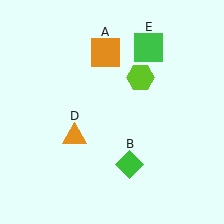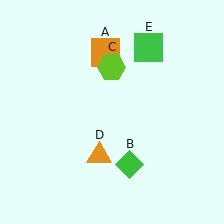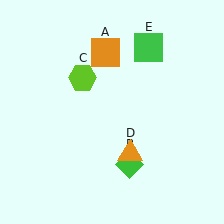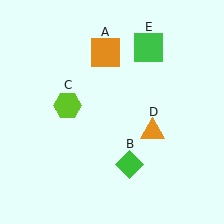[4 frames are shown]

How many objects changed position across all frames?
2 objects changed position: lime hexagon (object C), orange triangle (object D).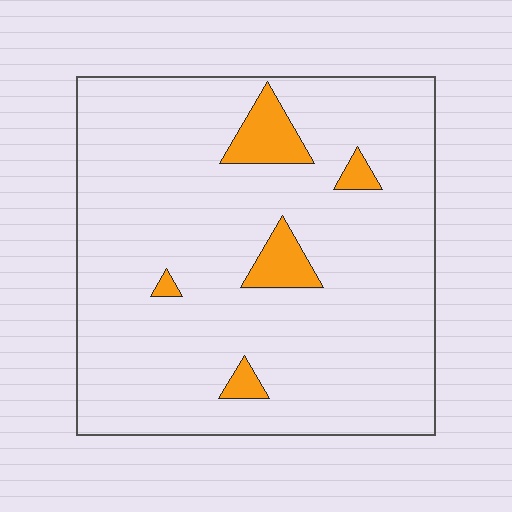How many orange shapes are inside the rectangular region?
5.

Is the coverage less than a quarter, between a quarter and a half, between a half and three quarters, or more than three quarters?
Less than a quarter.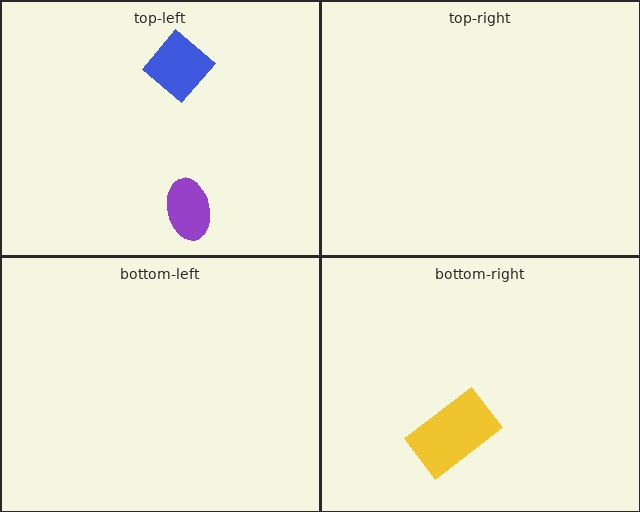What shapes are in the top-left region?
The blue diamond, the purple ellipse.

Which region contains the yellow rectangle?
The bottom-right region.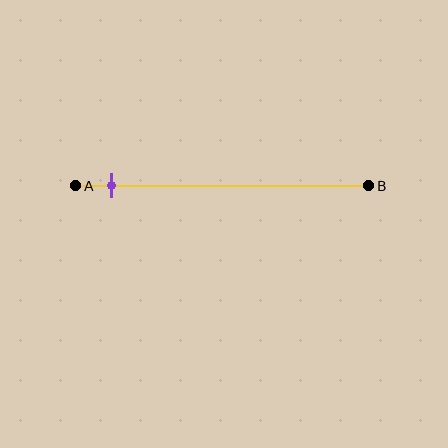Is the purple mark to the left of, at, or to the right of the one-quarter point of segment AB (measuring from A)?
The purple mark is to the left of the one-quarter point of segment AB.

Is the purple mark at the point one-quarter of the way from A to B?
No, the mark is at about 10% from A, not at the 25% one-quarter point.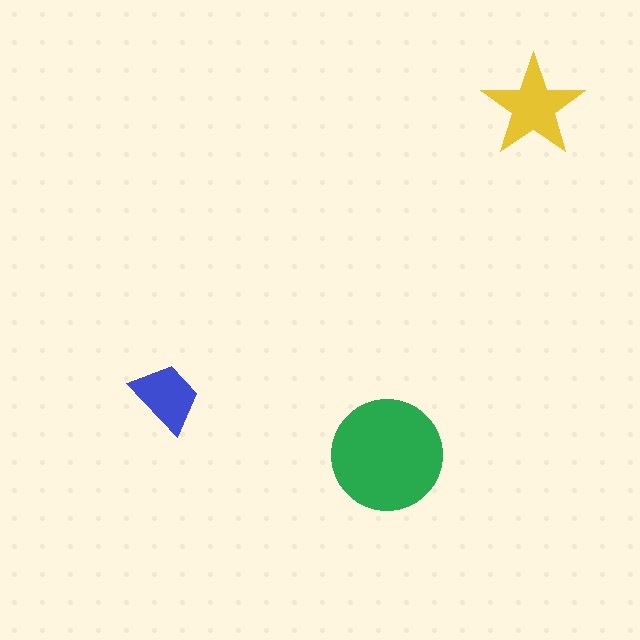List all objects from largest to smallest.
The green circle, the yellow star, the blue trapezoid.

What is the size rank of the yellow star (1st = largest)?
2nd.